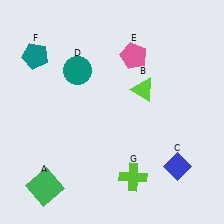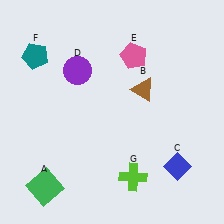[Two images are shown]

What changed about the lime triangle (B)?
In Image 1, B is lime. In Image 2, it changed to brown.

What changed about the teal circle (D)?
In Image 1, D is teal. In Image 2, it changed to purple.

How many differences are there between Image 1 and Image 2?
There are 2 differences between the two images.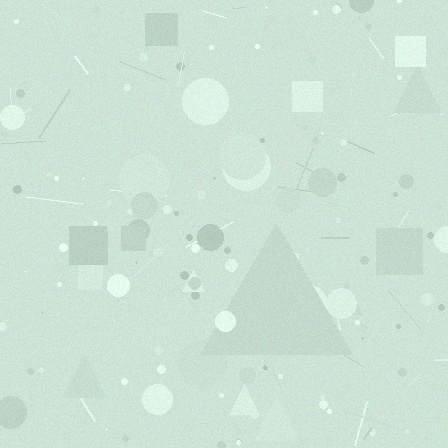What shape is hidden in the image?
A triangle is hidden in the image.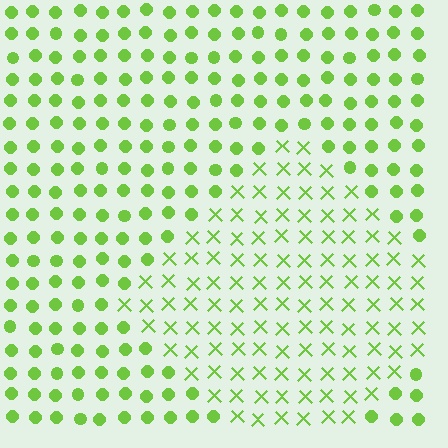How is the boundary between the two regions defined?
The boundary is defined by a change in element shape: X marks inside vs. circles outside. All elements share the same color and spacing.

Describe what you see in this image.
The image is filled with small lime elements arranged in a uniform grid. A diamond-shaped region contains X marks, while the surrounding area contains circles. The boundary is defined purely by the change in element shape.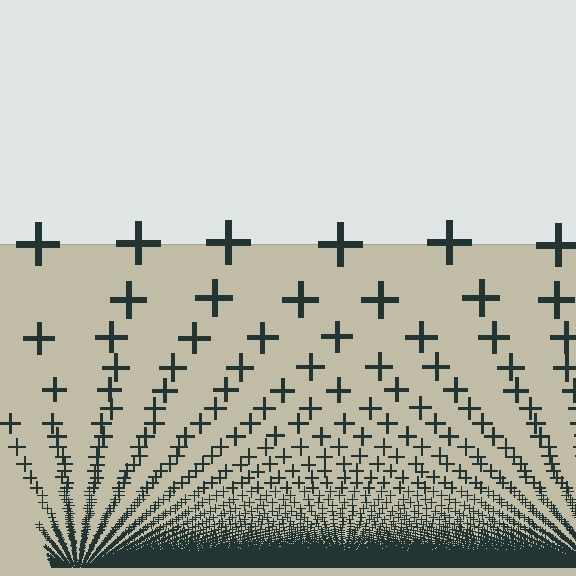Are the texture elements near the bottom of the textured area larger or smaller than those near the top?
Smaller. The gradient is inverted — elements near the bottom are smaller and denser.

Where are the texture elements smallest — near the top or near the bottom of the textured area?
Near the bottom.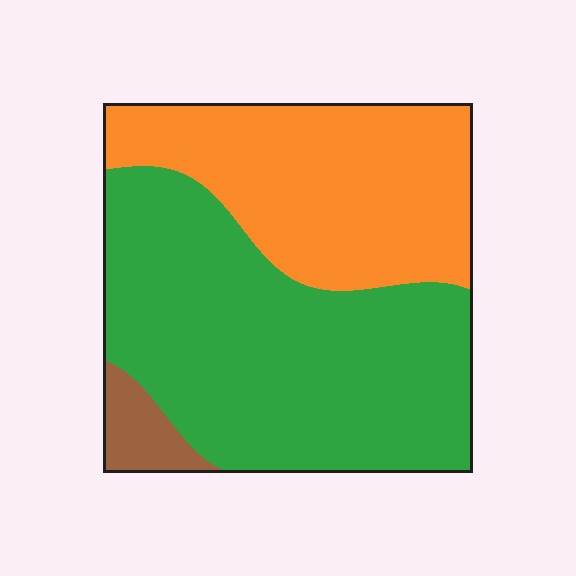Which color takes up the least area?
Brown, at roughly 5%.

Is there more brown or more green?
Green.